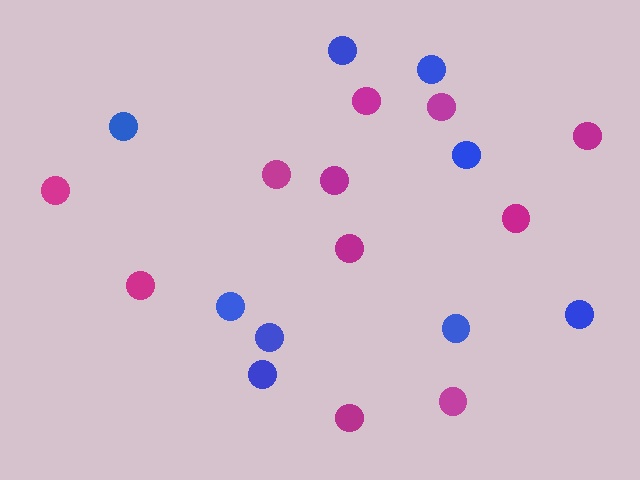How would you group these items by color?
There are 2 groups: one group of magenta circles (11) and one group of blue circles (9).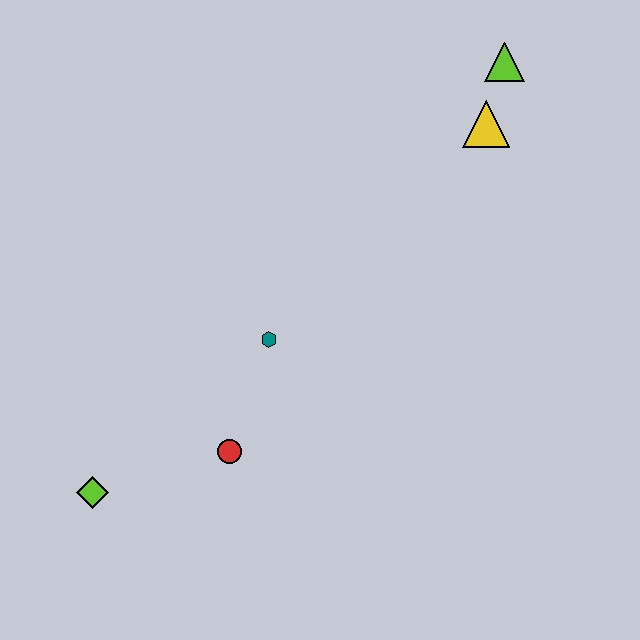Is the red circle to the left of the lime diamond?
No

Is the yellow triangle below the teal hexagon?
No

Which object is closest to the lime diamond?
The red circle is closest to the lime diamond.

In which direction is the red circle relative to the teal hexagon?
The red circle is below the teal hexagon.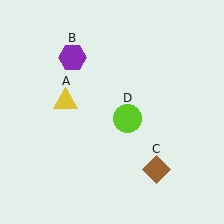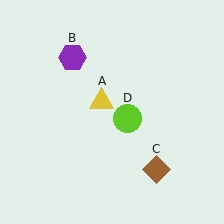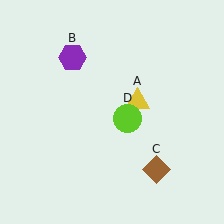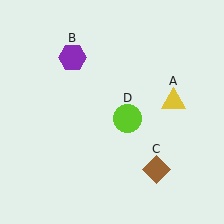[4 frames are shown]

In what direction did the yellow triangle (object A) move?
The yellow triangle (object A) moved right.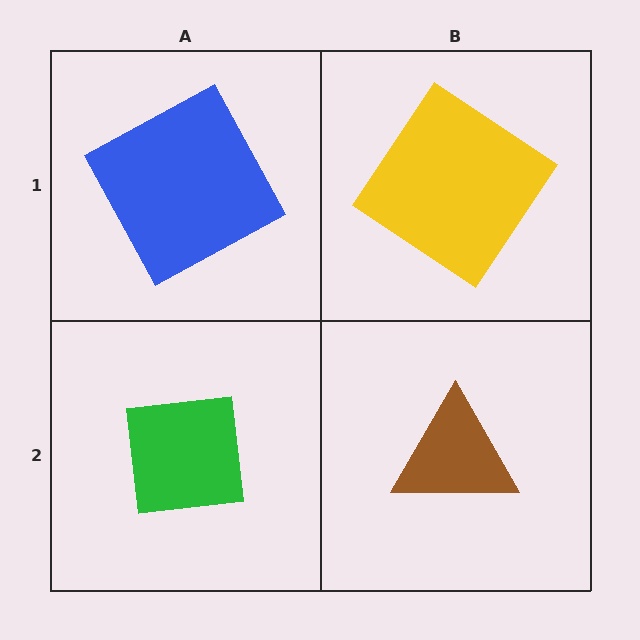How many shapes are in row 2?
2 shapes.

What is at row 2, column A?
A green square.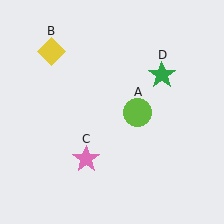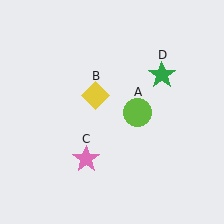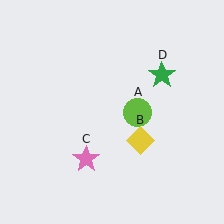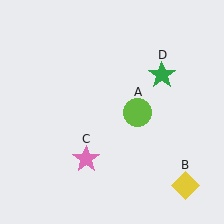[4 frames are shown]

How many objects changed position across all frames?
1 object changed position: yellow diamond (object B).